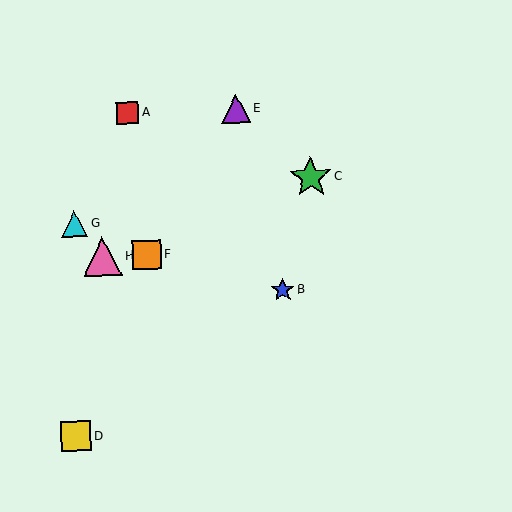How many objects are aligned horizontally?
2 objects (F, H) are aligned horizontally.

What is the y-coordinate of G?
Object G is at y≈224.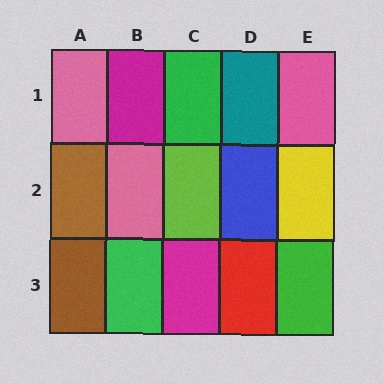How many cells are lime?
1 cell is lime.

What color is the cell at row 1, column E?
Pink.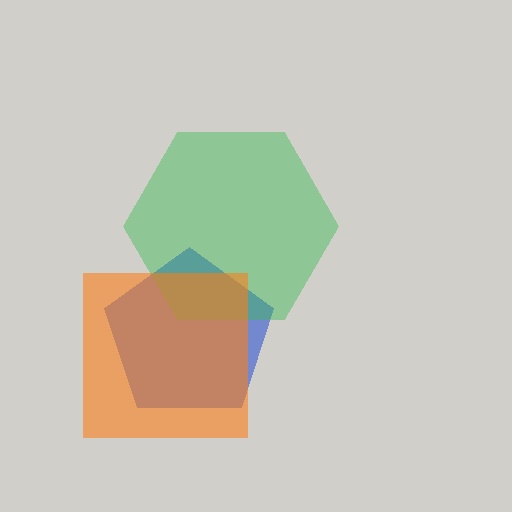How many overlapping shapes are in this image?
There are 3 overlapping shapes in the image.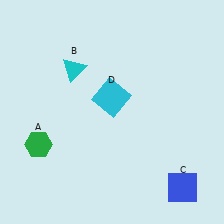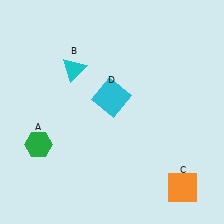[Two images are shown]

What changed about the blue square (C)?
In Image 1, C is blue. In Image 2, it changed to orange.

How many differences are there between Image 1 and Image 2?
There is 1 difference between the two images.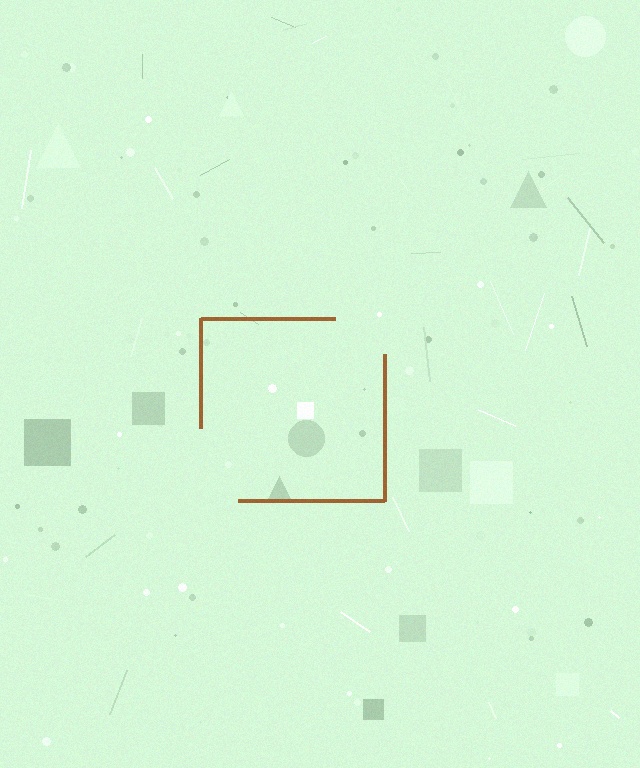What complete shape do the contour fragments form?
The contour fragments form a square.